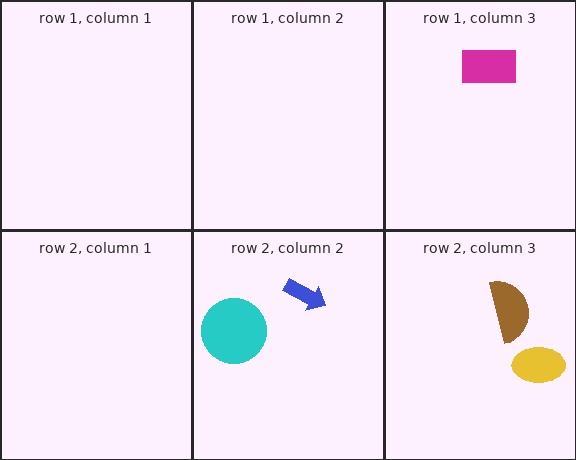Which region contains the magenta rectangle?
The row 1, column 3 region.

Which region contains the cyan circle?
The row 2, column 2 region.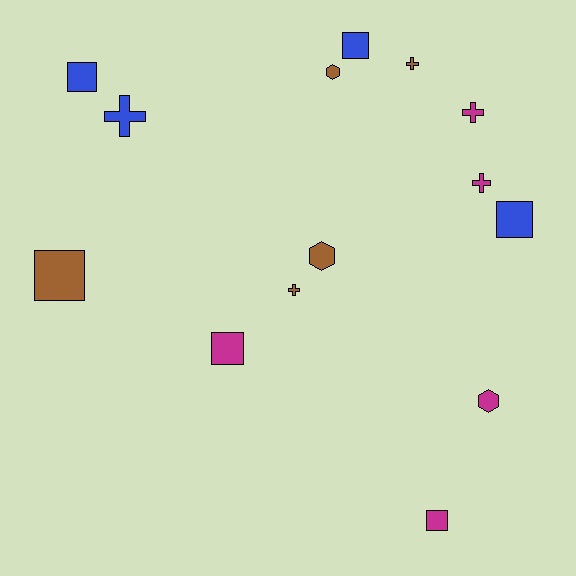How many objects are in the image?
There are 14 objects.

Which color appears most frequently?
Brown, with 5 objects.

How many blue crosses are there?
There is 1 blue cross.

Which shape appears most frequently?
Square, with 6 objects.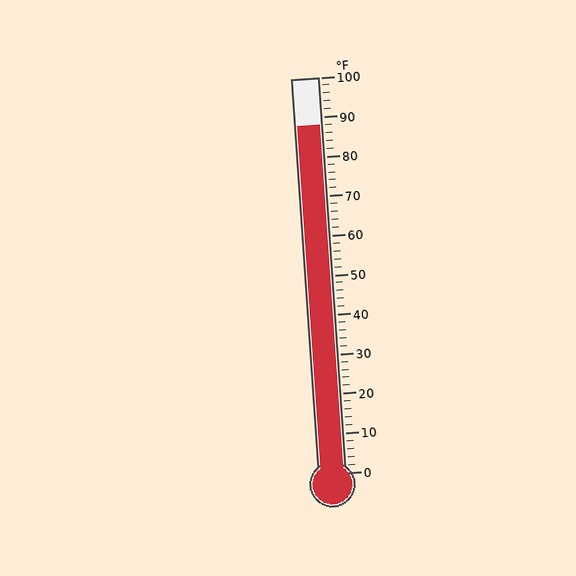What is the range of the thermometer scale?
The thermometer scale ranges from 0°F to 100°F.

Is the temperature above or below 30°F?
The temperature is above 30°F.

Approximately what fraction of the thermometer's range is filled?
The thermometer is filled to approximately 90% of its range.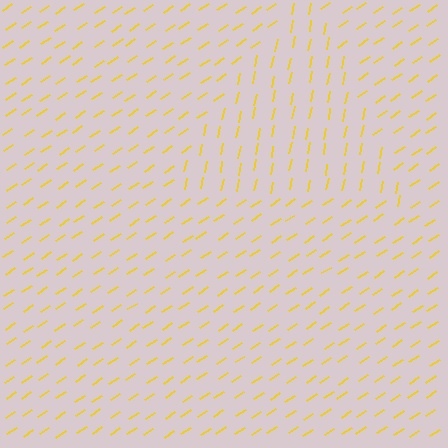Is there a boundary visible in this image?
Yes, there is a texture boundary formed by a change in line orientation.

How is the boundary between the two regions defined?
The boundary is defined purely by a change in line orientation (approximately 45 degrees difference). All lines are the same color and thickness.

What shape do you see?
I see a triangle.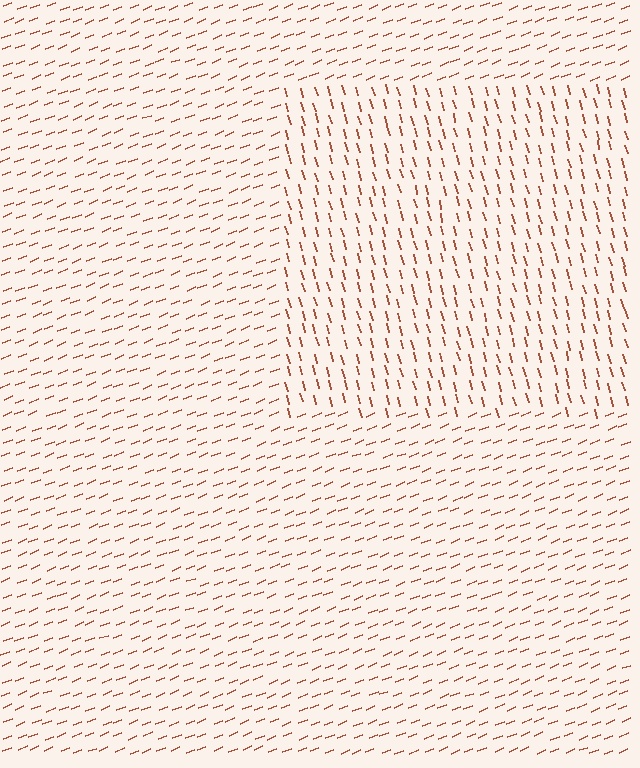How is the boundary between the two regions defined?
The boundary is defined purely by a change in line orientation (approximately 83 degrees difference). All lines are the same color and thickness.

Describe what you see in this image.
The image is filled with small brown line segments. A rectangle region in the image has lines oriented differently from the surrounding lines, creating a visible texture boundary.